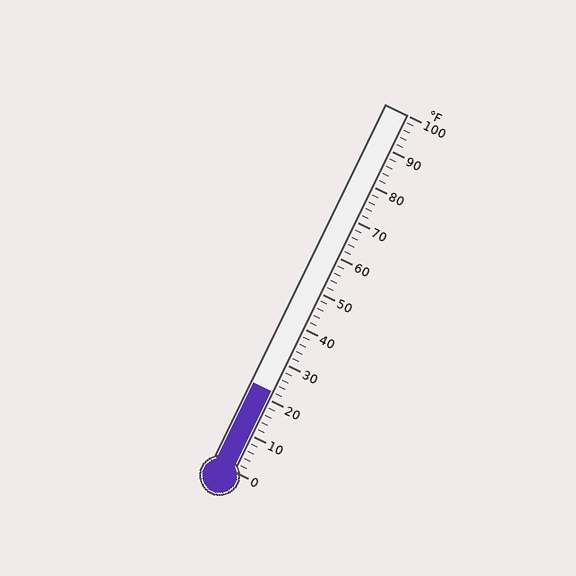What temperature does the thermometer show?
The thermometer shows approximately 22°F.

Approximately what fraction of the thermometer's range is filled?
The thermometer is filled to approximately 20% of its range.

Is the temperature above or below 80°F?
The temperature is below 80°F.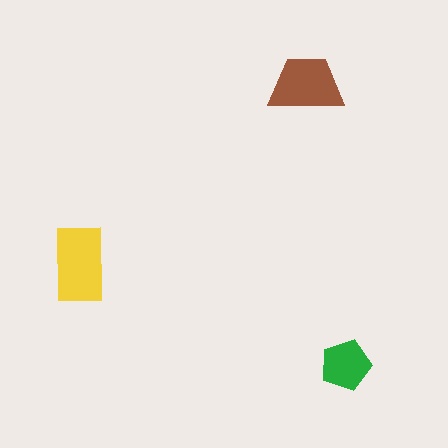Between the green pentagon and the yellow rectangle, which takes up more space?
The yellow rectangle.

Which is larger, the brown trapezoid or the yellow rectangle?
The yellow rectangle.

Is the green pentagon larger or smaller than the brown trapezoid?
Smaller.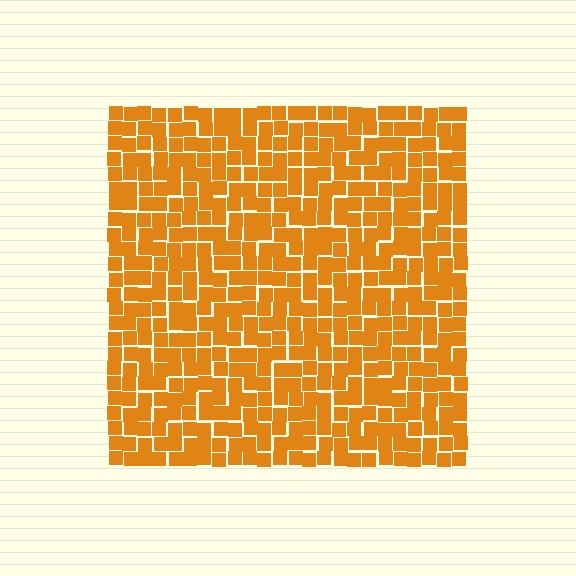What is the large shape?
The large shape is a square.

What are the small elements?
The small elements are squares.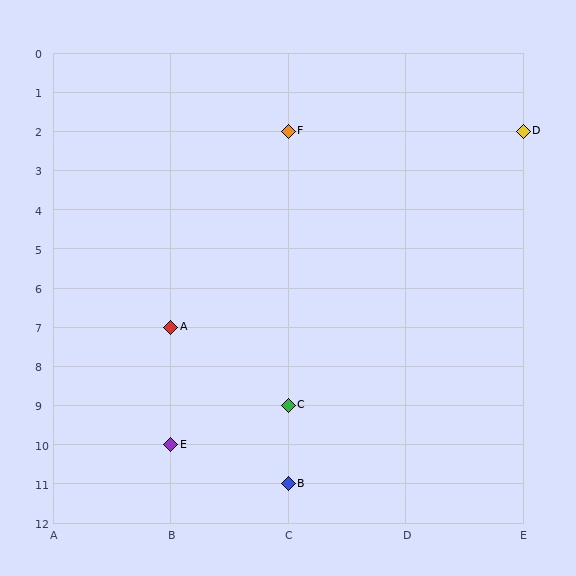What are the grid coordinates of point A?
Point A is at grid coordinates (B, 7).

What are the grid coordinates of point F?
Point F is at grid coordinates (C, 2).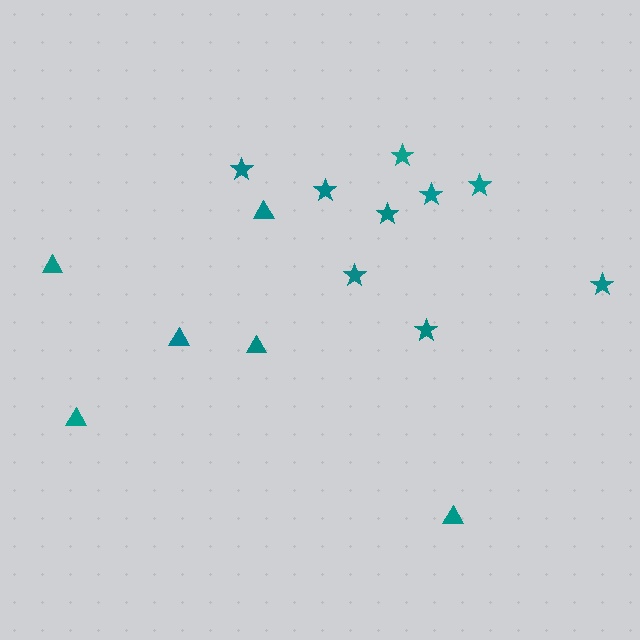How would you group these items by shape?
There are 2 groups: one group of stars (9) and one group of triangles (6).